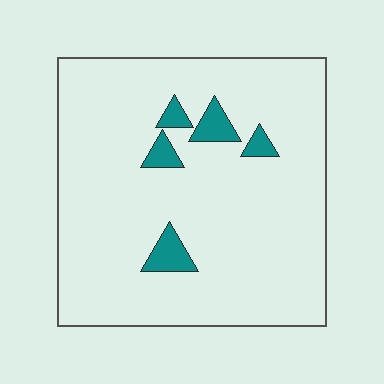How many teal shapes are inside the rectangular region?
5.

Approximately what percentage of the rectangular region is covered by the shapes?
Approximately 5%.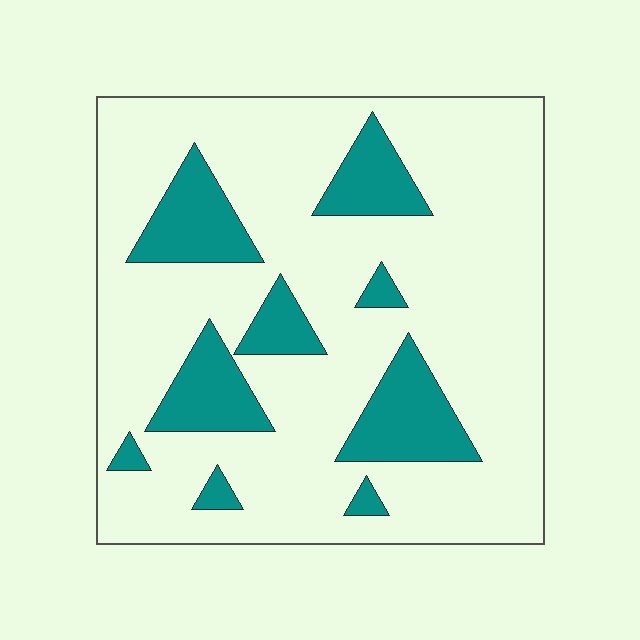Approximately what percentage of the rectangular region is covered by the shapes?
Approximately 20%.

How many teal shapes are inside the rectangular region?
9.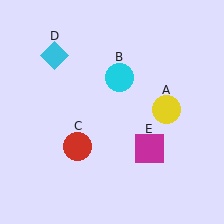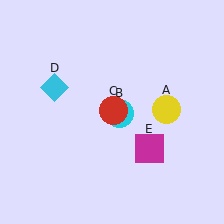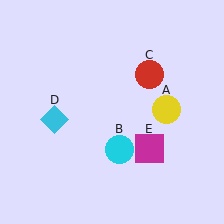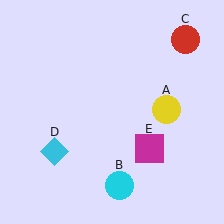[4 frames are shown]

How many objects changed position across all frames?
3 objects changed position: cyan circle (object B), red circle (object C), cyan diamond (object D).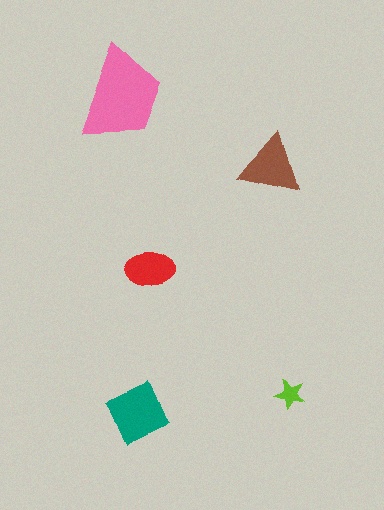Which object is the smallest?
The lime star.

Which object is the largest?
The pink trapezoid.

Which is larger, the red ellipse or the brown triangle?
The brown triangle.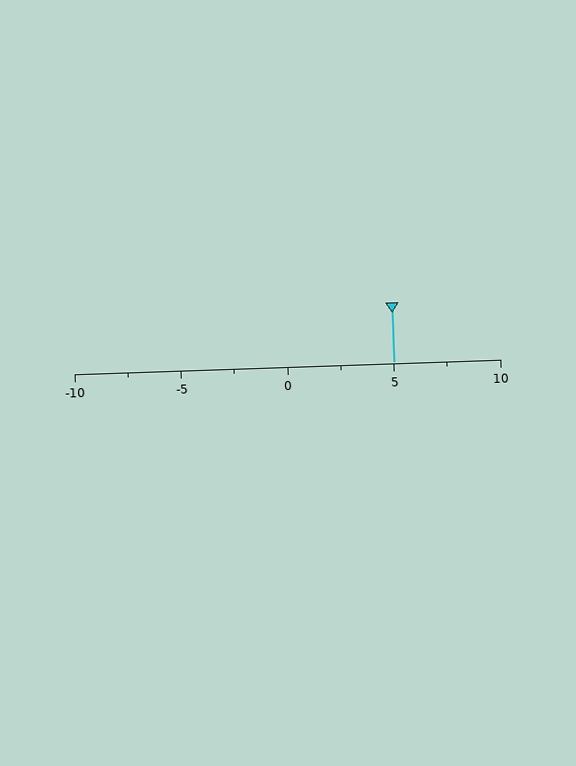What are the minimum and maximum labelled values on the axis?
The axis runs from -10 to 10.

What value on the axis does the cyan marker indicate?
The marker indicates approximately 5.